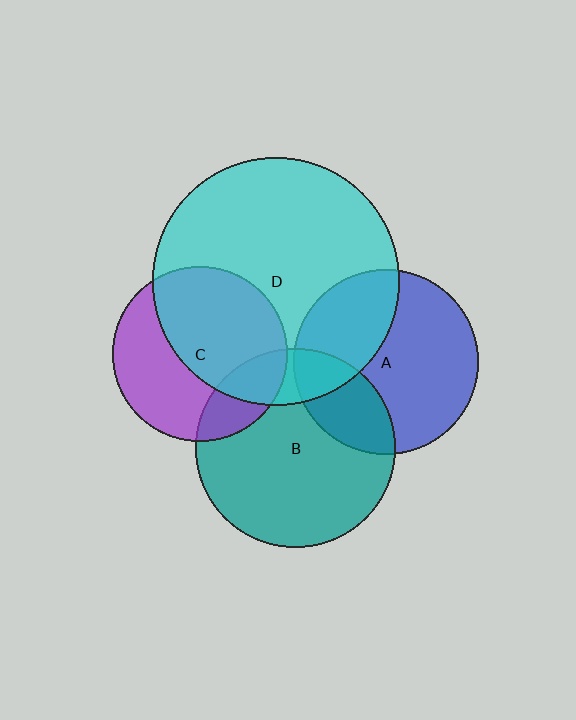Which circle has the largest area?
Circle D (cyan).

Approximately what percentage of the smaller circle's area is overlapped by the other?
Approximately 35%.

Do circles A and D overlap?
Yes.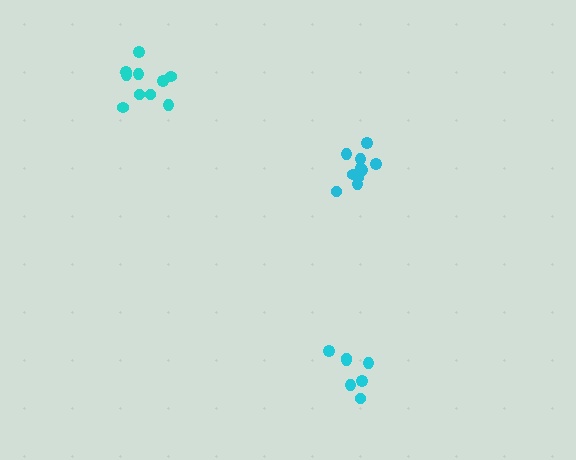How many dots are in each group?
Group 1: 10 dots, Group 2: 7 dots, Group 3: 11 dots (28 total).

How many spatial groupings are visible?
There are 3 spatial groupings.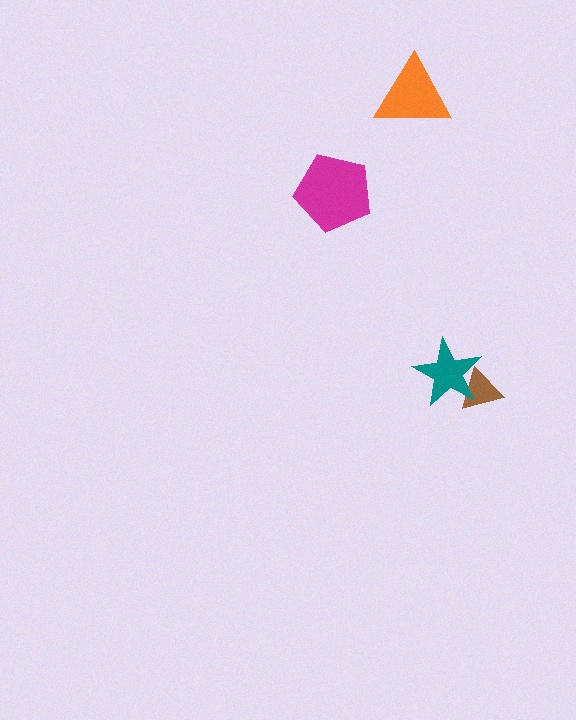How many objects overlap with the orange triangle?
0 objects overlap with the orange triangle.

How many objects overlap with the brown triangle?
1 object overlaps with the brown triangle.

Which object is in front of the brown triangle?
The teal star is in front of the brown triangle.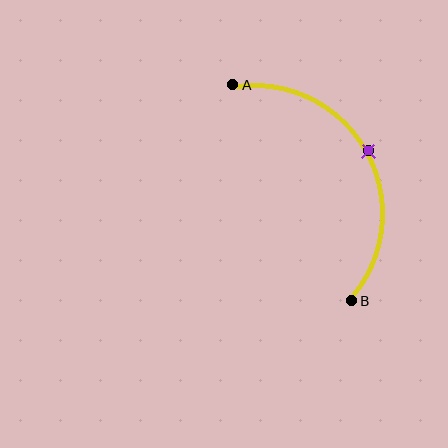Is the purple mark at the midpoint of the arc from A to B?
Yes. The purple mark lies on the arc at equal arc-length from both A and B — it is the arc midpoint.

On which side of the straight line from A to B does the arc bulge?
The arc bulges to the right of the straight line connecting A and B.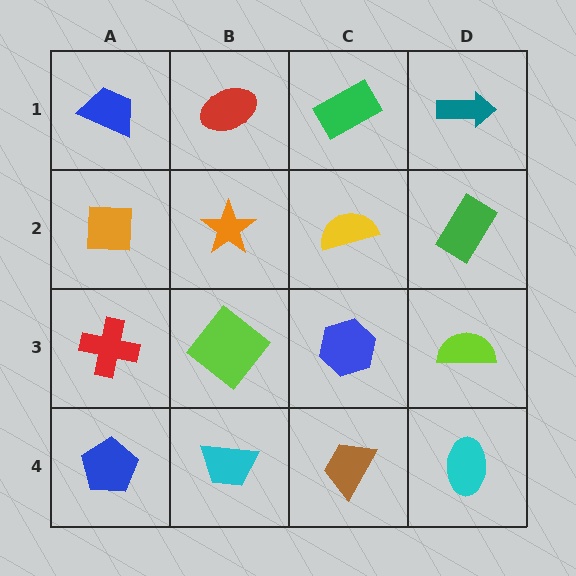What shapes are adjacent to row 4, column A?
A red cross (row 3, column A), a cyan trapezoid (row 4, column B).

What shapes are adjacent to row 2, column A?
A blue trapezoid (row 1, column A), a red cross (row 3, column A), an orange star (row 2, column B).